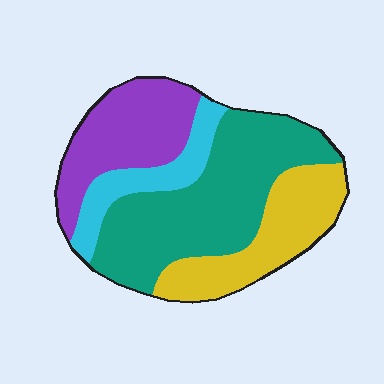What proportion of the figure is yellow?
Yellow covers 23% of the figure.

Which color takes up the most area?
Teal, at roughly 40%.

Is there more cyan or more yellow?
Yellow.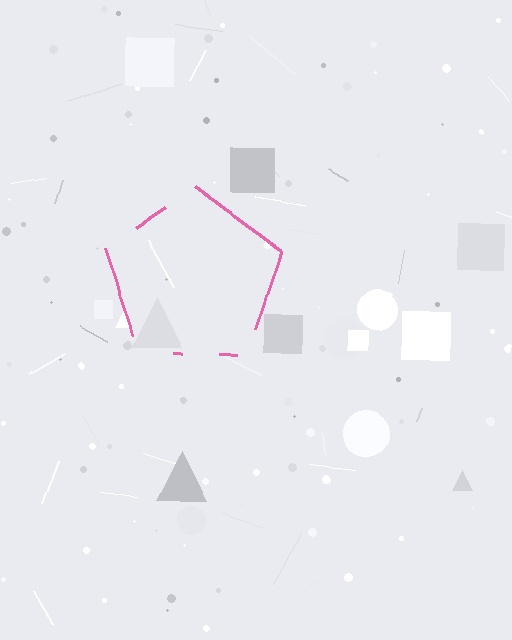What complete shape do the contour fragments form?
The contour fragments form a pentagon.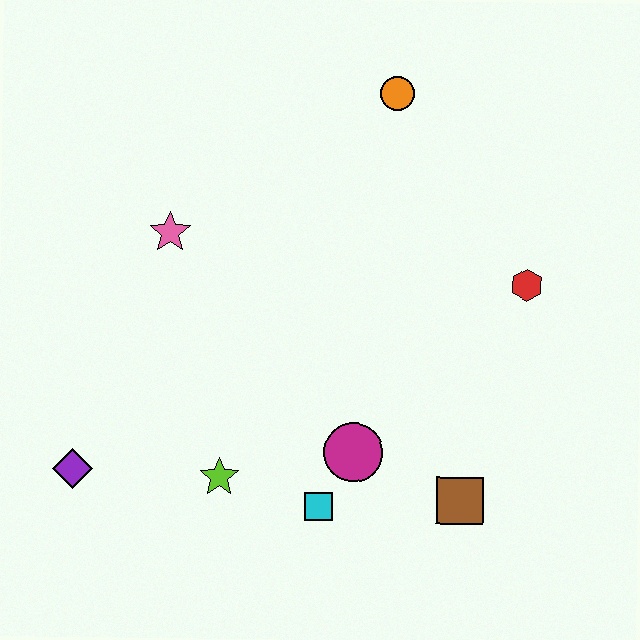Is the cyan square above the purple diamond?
No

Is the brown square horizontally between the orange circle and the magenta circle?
No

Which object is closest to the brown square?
The magenta circle is closest to the brown square.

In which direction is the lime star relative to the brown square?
The lime star is to the left of the brown square.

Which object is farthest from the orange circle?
The purple diamond is farthest from the orange circle.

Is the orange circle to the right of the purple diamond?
Yes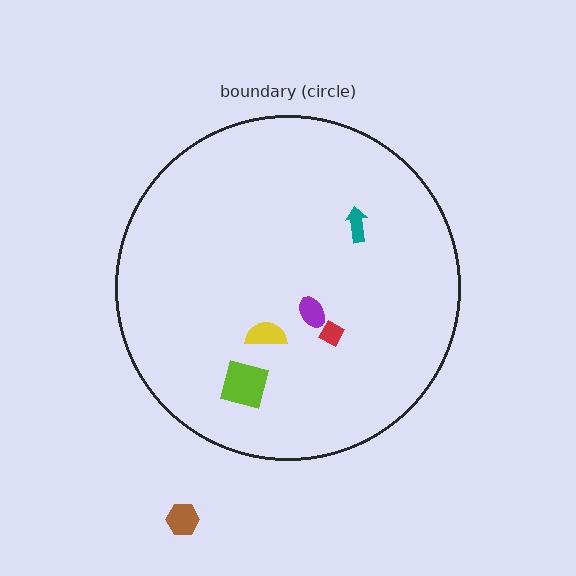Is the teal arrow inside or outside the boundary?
Inside.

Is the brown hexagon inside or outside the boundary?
Outside.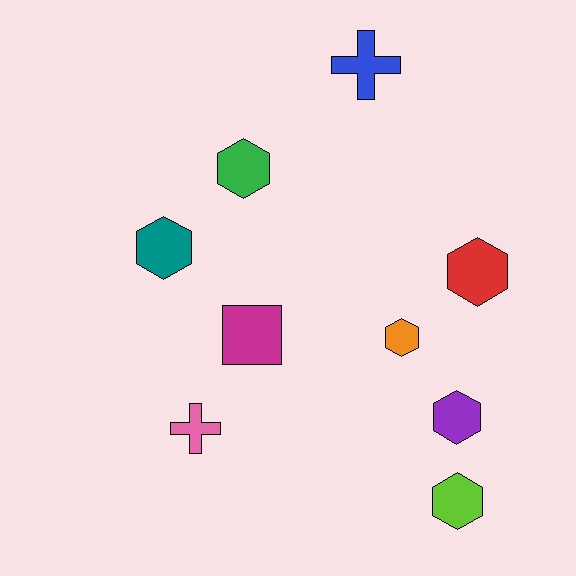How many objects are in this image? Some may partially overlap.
There are 9 objects.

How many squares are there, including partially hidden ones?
There is 1 square.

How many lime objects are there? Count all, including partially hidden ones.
There is 1 lime object.